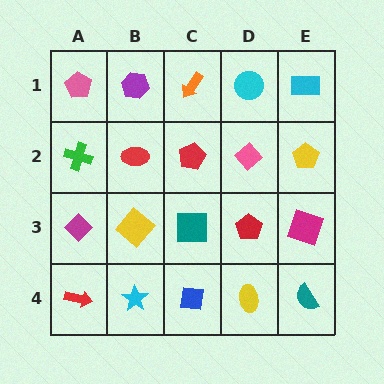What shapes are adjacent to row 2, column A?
A pink pentagon (row 1, column A), a magenta diamond (row 3, column A), a red ellipse (row 2, column B).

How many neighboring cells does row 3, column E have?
3.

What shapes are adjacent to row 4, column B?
A yellow diamond (row 3, column B), a red arrow (row 4, column A), a blue square (row 4, column C).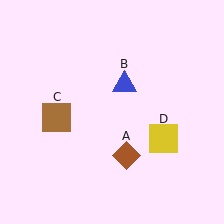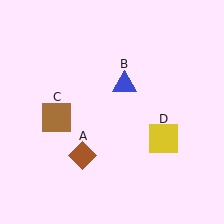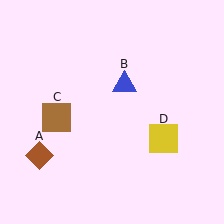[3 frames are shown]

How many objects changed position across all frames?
1 object changed position: brown diamond (object A).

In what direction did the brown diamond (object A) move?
The brown diamond (object A) moved left.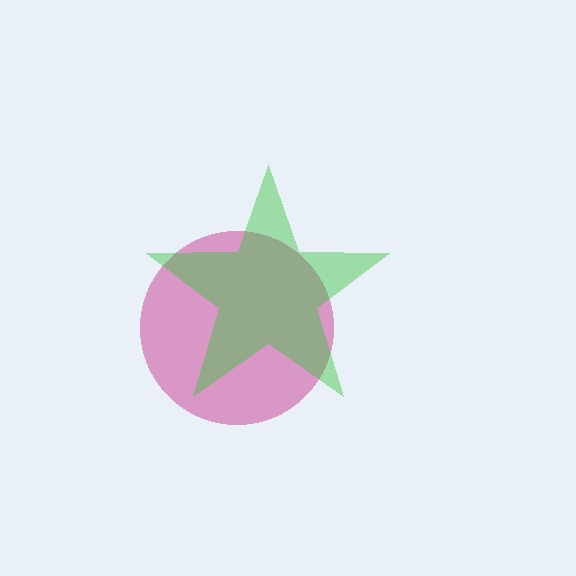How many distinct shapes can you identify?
There are 2 distinct shapes: a magenta circle, a green star.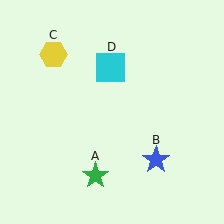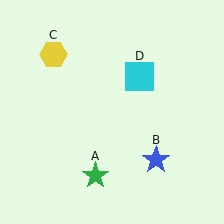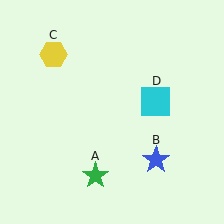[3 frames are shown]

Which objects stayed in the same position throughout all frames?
Green star (object A) and blue star (object B) and yellow hexagon (object C) remained stationary.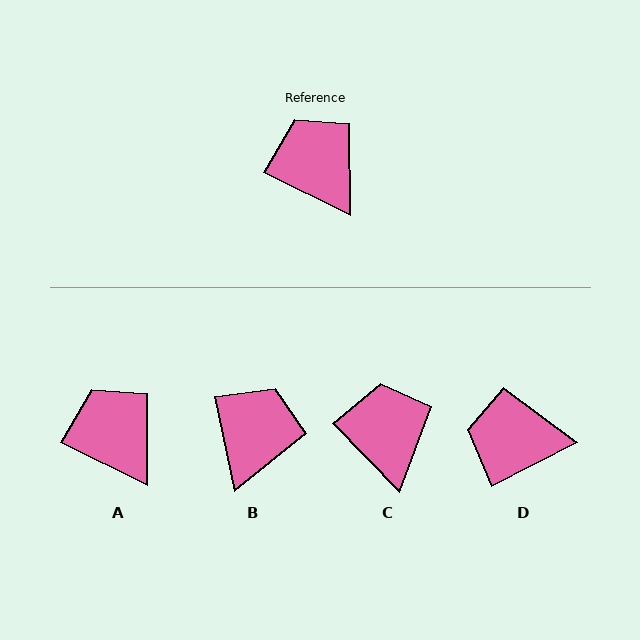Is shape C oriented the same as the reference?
No, it is off by about 20 degrees.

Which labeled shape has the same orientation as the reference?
A.